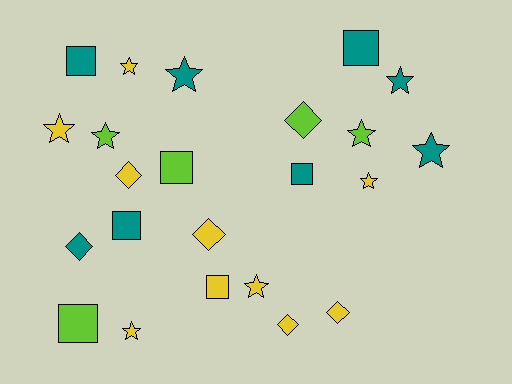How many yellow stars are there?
There are 5 yellow stars.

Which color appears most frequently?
Yellow, with 10 objects.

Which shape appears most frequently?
Star, with 10 objects.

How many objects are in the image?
There are 23 objects.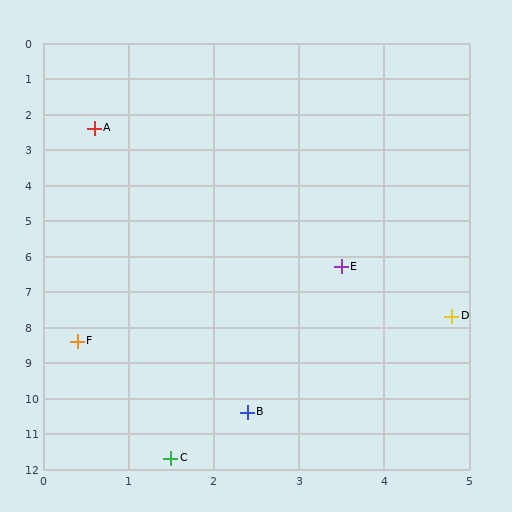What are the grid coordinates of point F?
Point F is at approximately (0.4, 8.4).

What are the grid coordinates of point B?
Point B is at approximately (2.4, 10.4).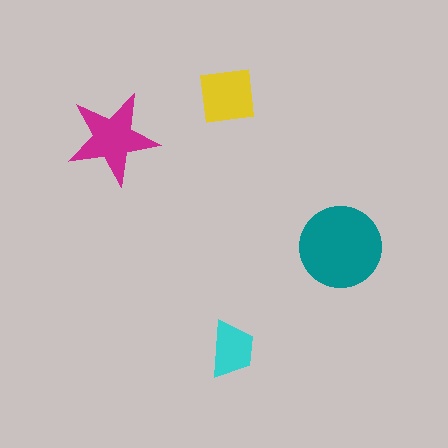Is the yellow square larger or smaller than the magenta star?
Smaller.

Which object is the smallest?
The cyan trapezoid.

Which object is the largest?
The teal circle.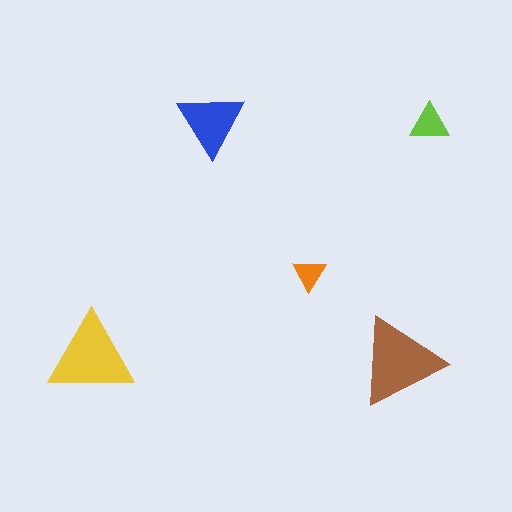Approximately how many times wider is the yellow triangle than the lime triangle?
About 2 times wider.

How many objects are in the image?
There are 5 objects in the image.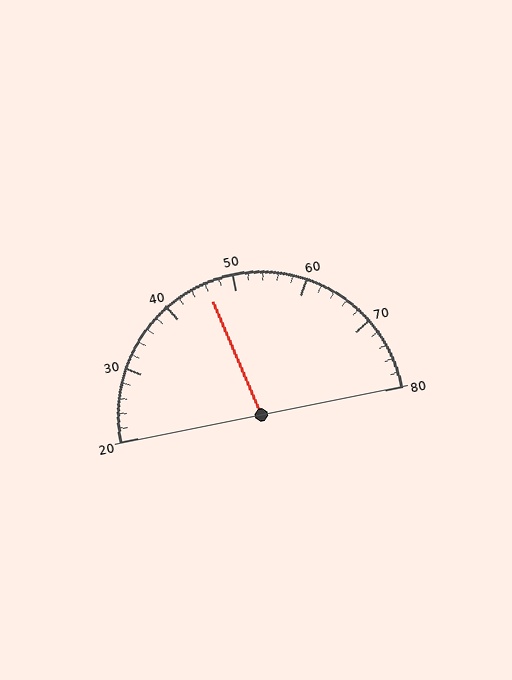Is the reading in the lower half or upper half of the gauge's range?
The reading is in the lower half of the range (20 to 80).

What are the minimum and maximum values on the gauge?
The gauge ranges from 20 to 80.